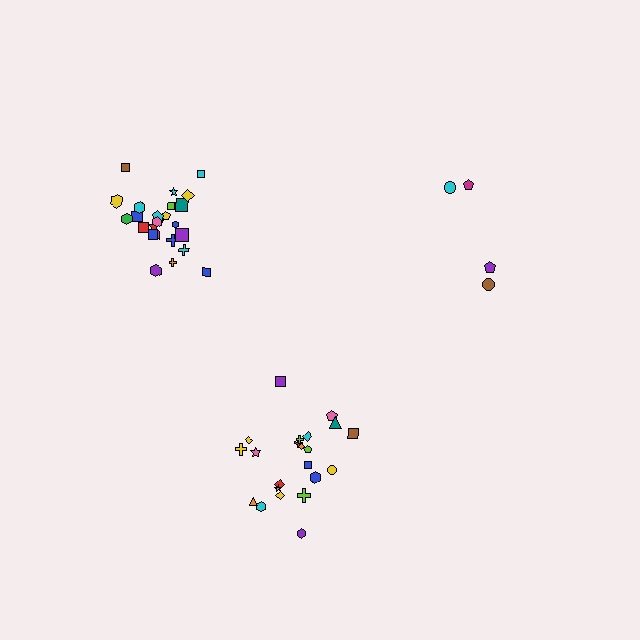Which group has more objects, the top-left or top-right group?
The top-left group.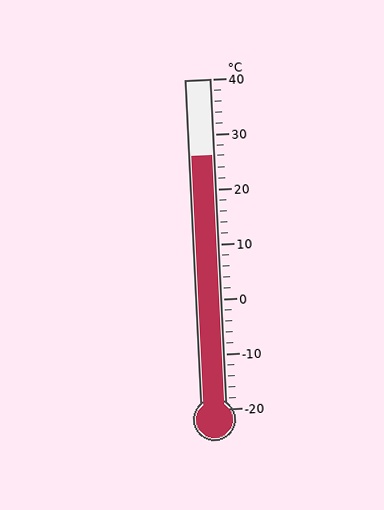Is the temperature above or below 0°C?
The temperature is above 0°C.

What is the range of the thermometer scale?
The thermometer scale ranges from -20°C to 40°C.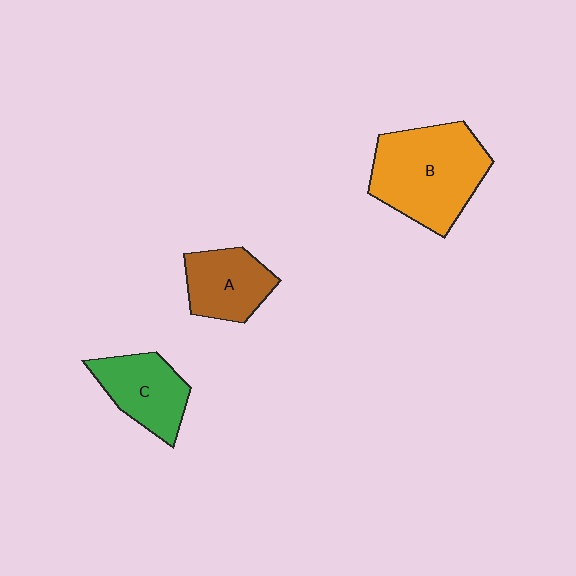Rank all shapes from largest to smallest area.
From largest to smallest: B (orange), C (green), A (brown).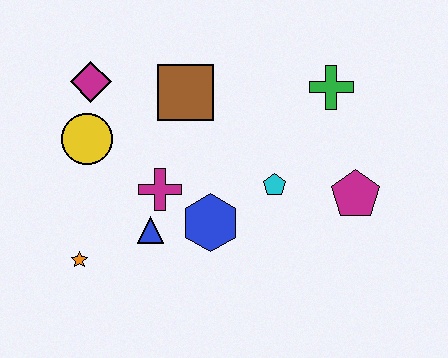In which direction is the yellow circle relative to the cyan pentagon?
The yellow circle is to the left of the cyan pentagon.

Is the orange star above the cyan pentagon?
No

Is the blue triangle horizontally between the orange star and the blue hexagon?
Yes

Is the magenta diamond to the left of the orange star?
No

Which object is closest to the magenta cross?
The blue triangle is closest to the magenta cross.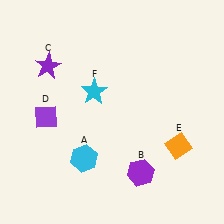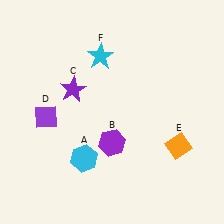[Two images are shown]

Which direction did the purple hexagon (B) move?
The purple hexagon (B) moved up.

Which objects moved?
The objects that moved are: the purple hexagon (B), the purple star (C), the cyan star (F).